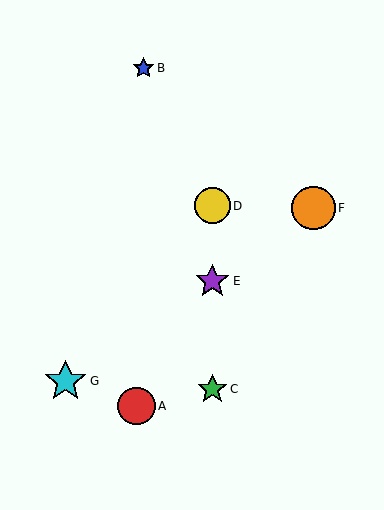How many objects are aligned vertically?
3 objects (C, D, E) are aligned vertically.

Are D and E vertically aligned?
Yes, both are at x≈212.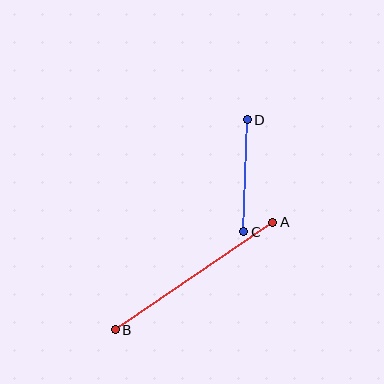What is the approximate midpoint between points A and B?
The midpoint is at approximately (194, 276) pixels.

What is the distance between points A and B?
The distance is approximately 191 pixels.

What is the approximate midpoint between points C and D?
The midpoint is at approximately (246, 176) pixels.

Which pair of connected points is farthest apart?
Points A and B are farthest apart.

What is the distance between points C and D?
The distance is approximately 112 pixels.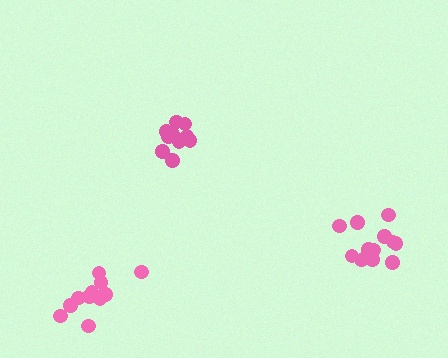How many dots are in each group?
Group 1: 11 dots, Group 2: 13 dots, Group 3: 13 dots (37 total).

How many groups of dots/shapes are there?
There are 3 groups.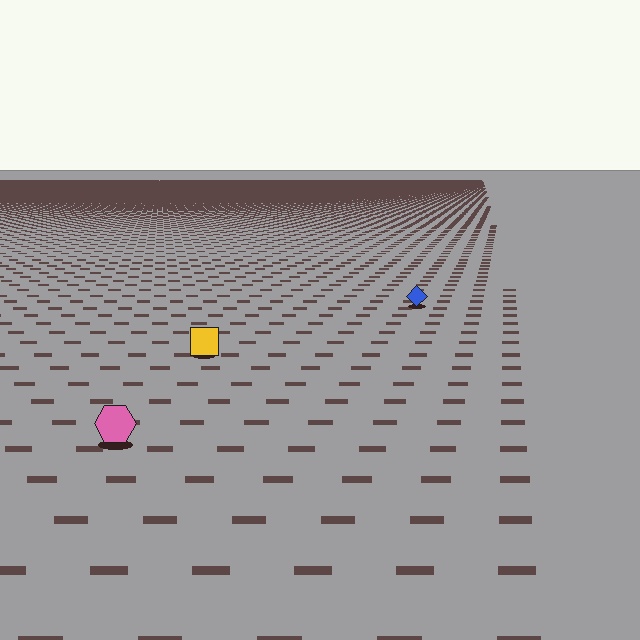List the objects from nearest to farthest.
From nearest to farthest: the pink hexagon, the yellow square, the blue diamond.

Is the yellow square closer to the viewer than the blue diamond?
Yes. The yellow square is closer — you can tell from the texture gradient: the ground texture is coarser near it.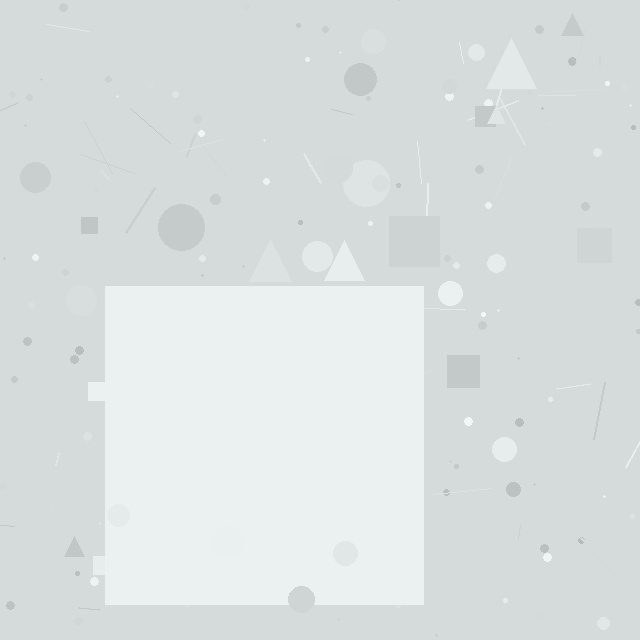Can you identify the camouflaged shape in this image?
The camouflaged shape is a square.